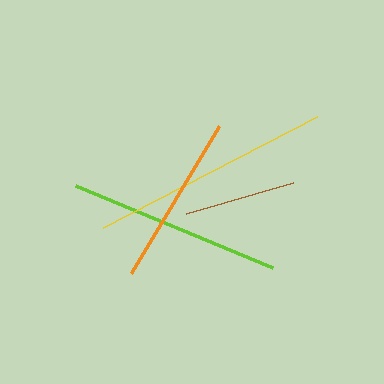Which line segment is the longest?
The yellow line is the longest at approximately 241 pixels.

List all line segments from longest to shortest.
From longest to shortest: yellow, lime, orange, brown.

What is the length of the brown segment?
The brown segment is approximately 111 pixels long.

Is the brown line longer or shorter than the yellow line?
The yellow line is longer than the brown line.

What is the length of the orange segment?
The orange segment is approximately 172 pixels long.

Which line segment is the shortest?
The brown line is the shortest at approximately 111 pixels.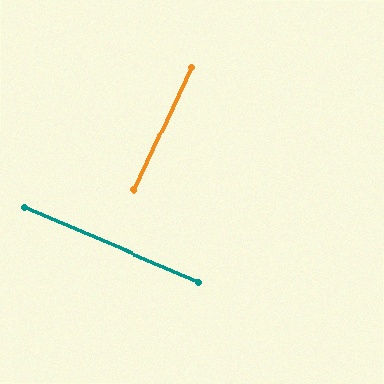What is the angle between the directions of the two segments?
Approximately 88 degrees.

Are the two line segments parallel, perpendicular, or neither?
Perpendicular — they meet at approximately 88°.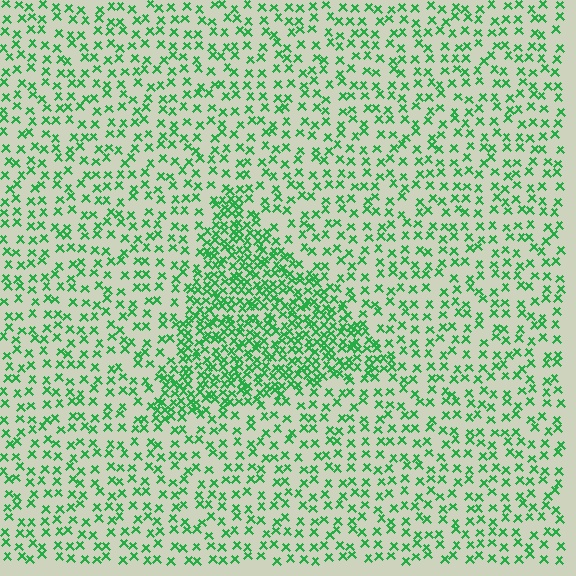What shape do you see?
I see a triangle.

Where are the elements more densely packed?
The elements are more densely packed inside the triangle boundary.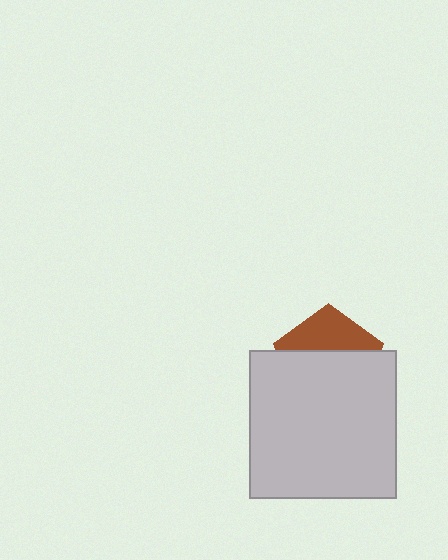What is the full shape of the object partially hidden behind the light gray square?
The partially hidden object is a brown pentagon.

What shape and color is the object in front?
The object in front is a light gray square.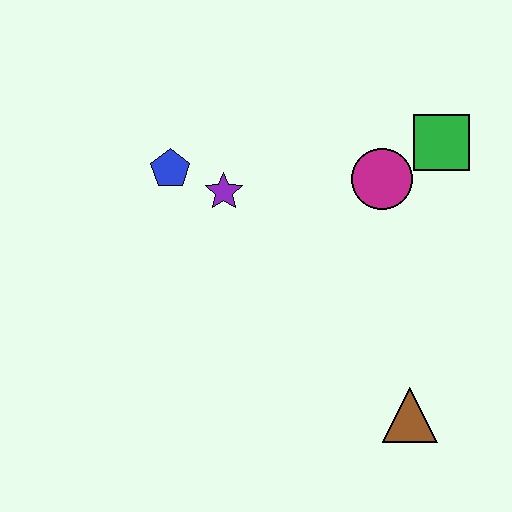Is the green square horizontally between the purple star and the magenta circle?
No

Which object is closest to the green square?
The magenta circle is closest to the green square.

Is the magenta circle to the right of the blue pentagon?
Yes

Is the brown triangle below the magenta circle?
Yes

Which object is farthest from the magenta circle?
The brown triangle is farthest from the magenta circle.